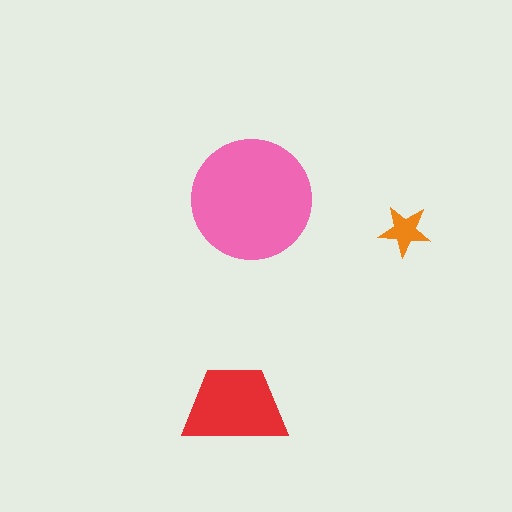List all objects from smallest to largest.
The orange star, the red trapezoid, the pink circle.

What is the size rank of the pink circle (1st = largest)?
1st.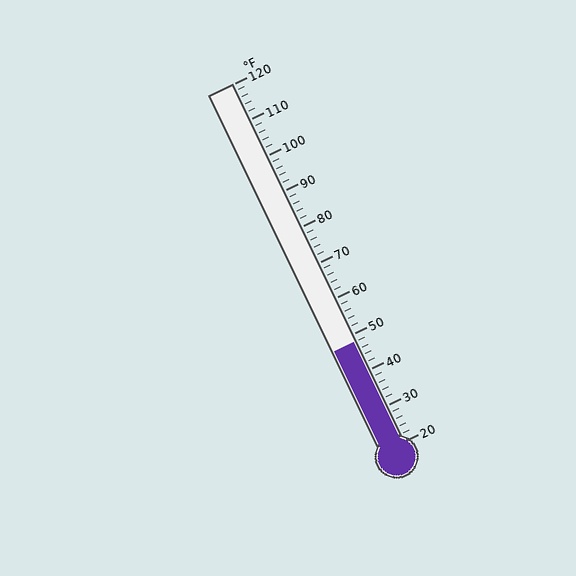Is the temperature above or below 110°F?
The temperature is below 110°F.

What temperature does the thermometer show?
The thermometer shows approximately 48°F.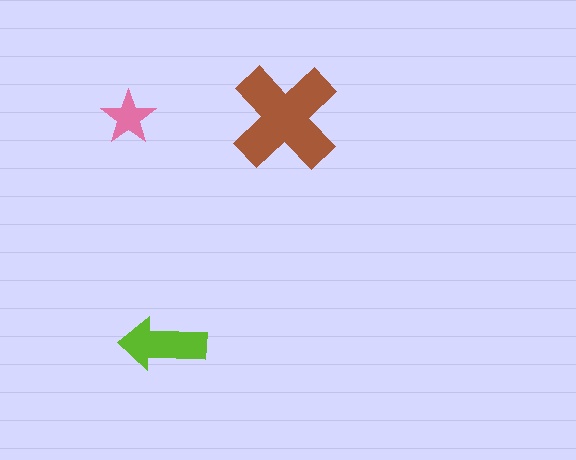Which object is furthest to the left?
The pink star is leftmost.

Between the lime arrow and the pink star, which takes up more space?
The lime arrow.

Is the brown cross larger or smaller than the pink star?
Larger.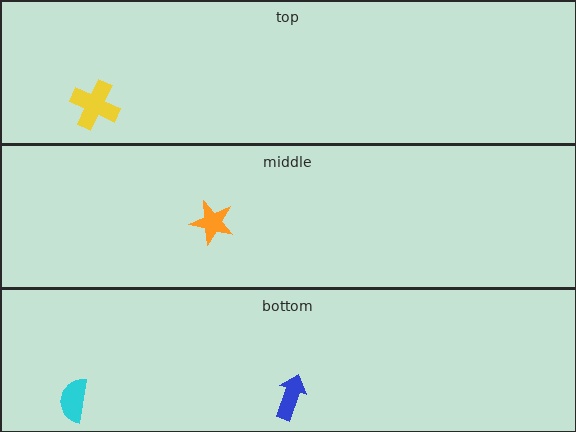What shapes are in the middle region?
The orange star.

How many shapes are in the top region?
1.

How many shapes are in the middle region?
1.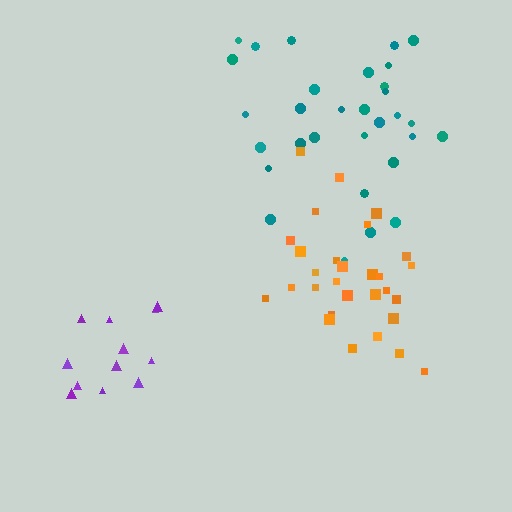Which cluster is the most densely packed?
Orange.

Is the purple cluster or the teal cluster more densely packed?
Purple.